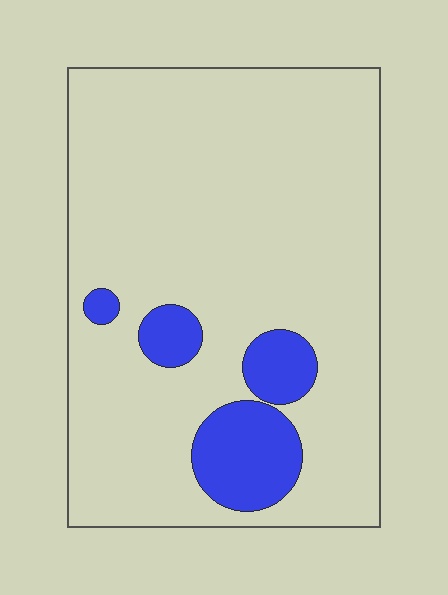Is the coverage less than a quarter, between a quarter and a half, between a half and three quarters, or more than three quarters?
Less than a quarter.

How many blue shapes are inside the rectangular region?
4.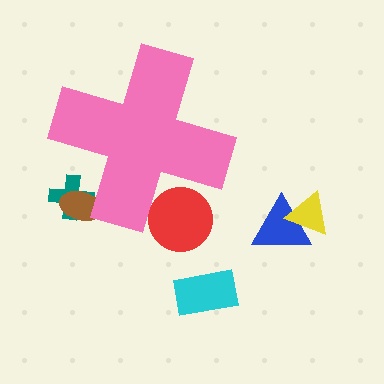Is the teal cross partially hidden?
Yes, the teal cross is partially hidden behind the pink cross.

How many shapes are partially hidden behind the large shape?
3 shapes are partially hidden.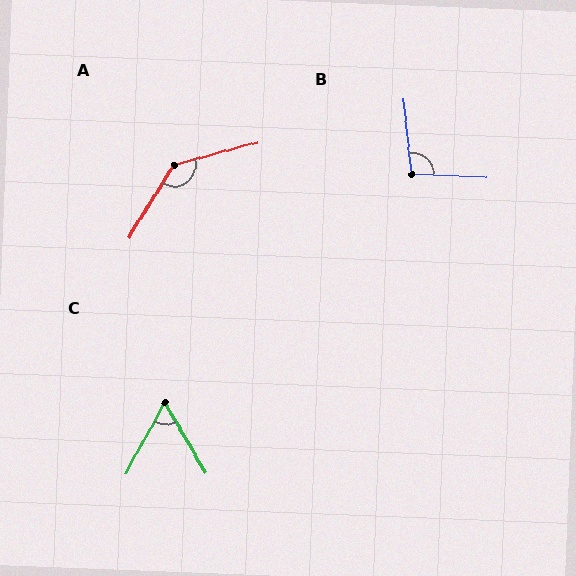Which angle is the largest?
A, at approximately 137 degrees.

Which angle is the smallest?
C, at approximately 59 degrees.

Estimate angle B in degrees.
Approximately 97 degrees.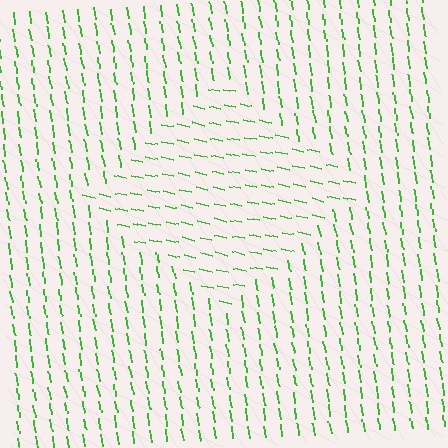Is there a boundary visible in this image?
Yes, there is a texture boundary formed by a change in line orientation.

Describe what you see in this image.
The image is filled with small green line segments. A diamond region in the image has lines oriented differently from the surrounding lines, creating a visible texture boundary.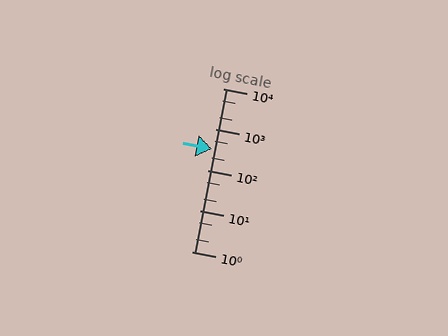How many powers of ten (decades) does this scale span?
The scale spans 4 decades, from 1 to 10000.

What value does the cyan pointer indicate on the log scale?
The pointer indicates approximately 330.